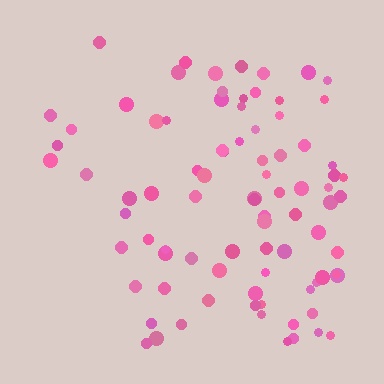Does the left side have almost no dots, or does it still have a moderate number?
Still a moderate number, just noticeably fewer than the right.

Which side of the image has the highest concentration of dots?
The right.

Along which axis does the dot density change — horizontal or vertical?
Horizontal.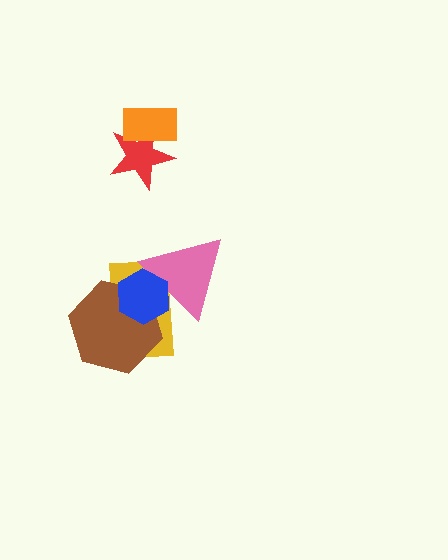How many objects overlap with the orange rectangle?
1 object overlaps with the orange rectangle.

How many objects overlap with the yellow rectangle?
3 objects overlap with the yellow rectangle.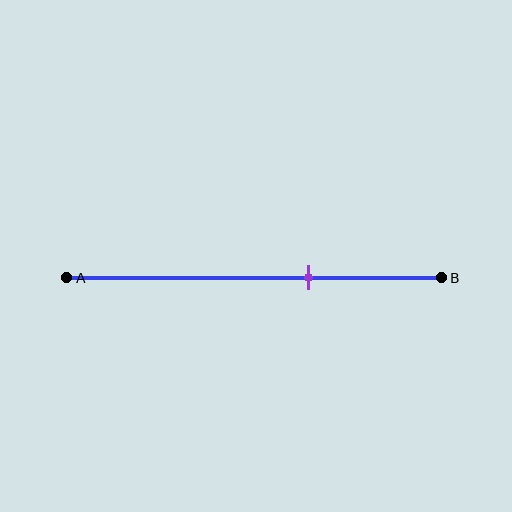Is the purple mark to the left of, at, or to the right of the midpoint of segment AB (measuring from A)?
The purple mark is to the right of the midpoint of segment AB.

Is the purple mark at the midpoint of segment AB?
No, the mark is at about 65% from A, not at the 50% midpoint.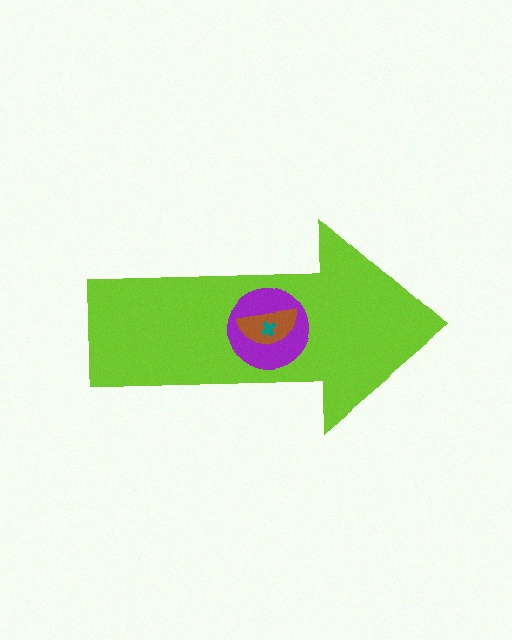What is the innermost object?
The teal cross.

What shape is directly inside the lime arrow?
The purple circle.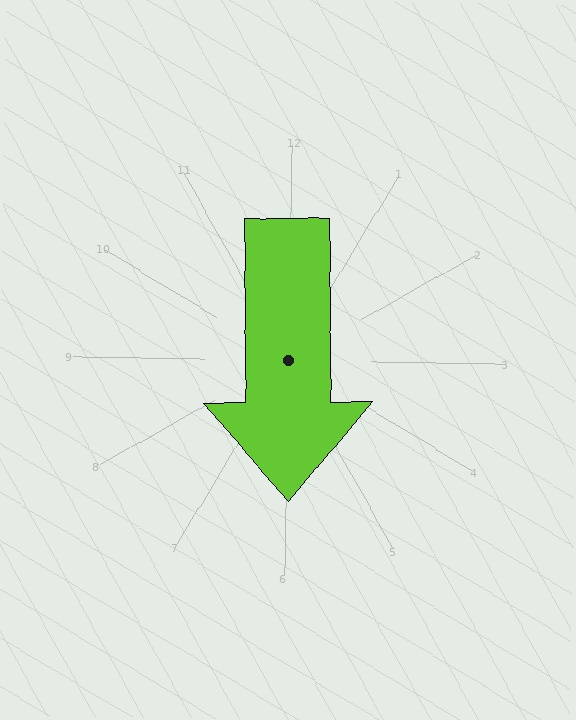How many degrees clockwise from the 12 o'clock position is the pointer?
Approximately 179 degrees.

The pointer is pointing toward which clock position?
Roughly 6 o'clock.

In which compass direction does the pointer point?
South.